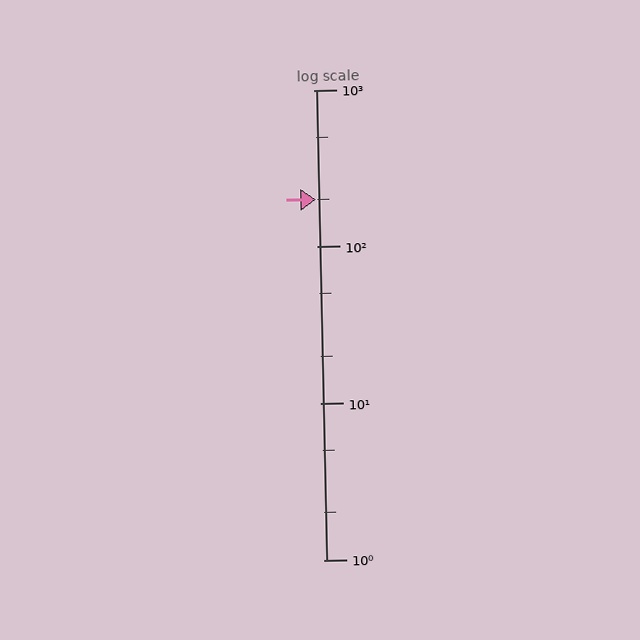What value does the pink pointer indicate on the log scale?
The pointer indicates approximately 200.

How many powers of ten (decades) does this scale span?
The scale spans 3 decades, from 1 to 1000.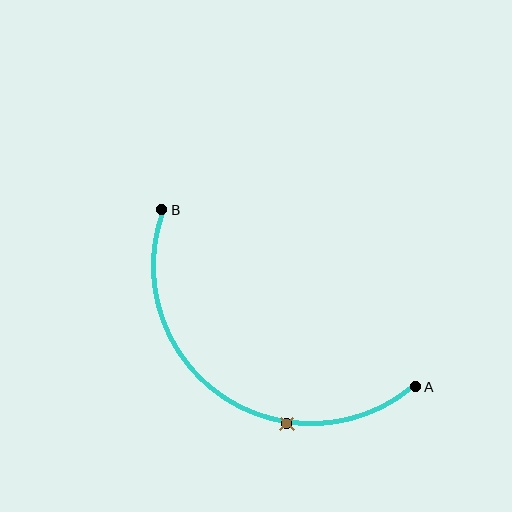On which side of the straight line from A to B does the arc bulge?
The arc bulges below and to the left of the straight line connecting A and B.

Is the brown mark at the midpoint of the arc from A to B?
No. The brown mark lies on the arc but is closer to endpoint A. The arc midpoint would be at the point on the curve equidistant along the arc from both A and B.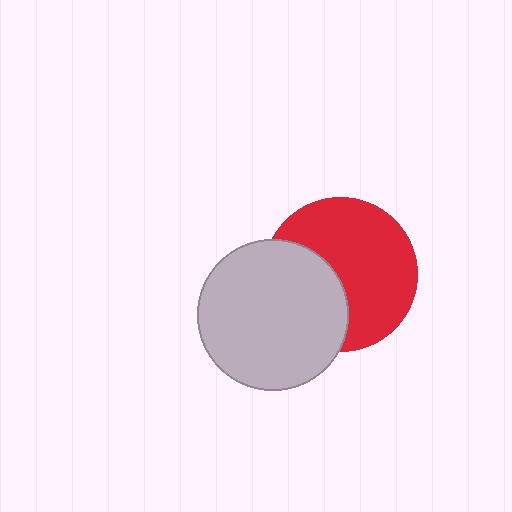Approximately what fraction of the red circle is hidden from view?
Roughly 37% of the red circle is hidden behind the light gray circle.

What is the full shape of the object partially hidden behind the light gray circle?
The partially hidden object is a red circle.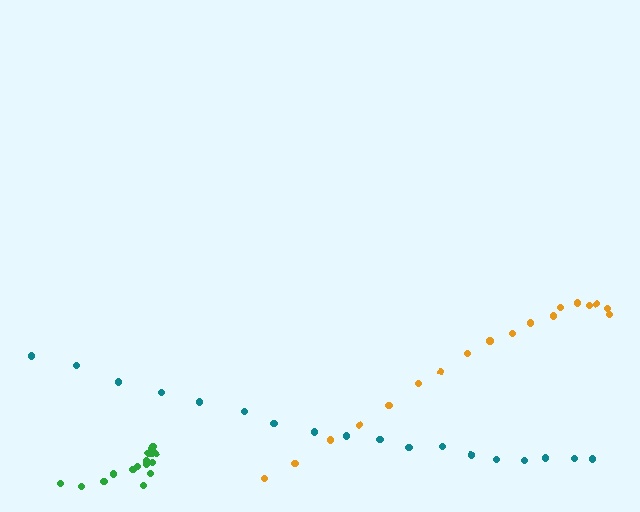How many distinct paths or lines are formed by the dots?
There are 3 distinct paths.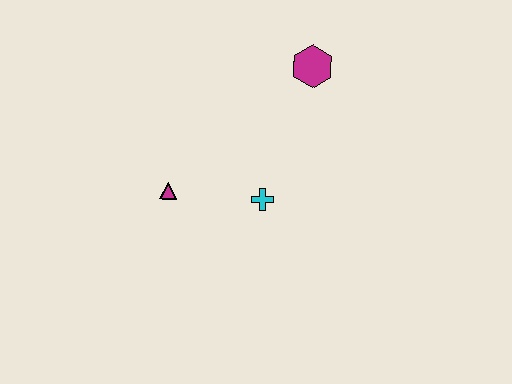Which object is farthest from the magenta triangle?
The magenta hexagon is farthest from the magenta triangle.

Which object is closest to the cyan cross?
The magenta triangle is closest to the cyan cross.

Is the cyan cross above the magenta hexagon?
No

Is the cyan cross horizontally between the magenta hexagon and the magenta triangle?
Yes